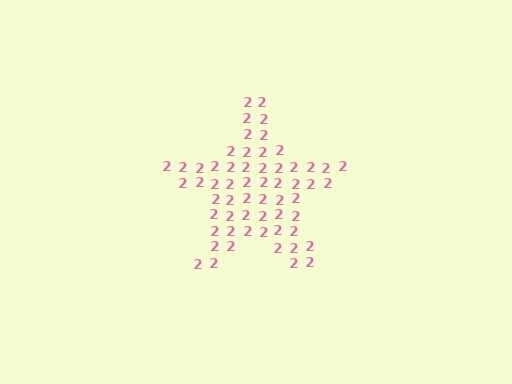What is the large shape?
The large shape is a star.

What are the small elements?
The small elements are digit 2's.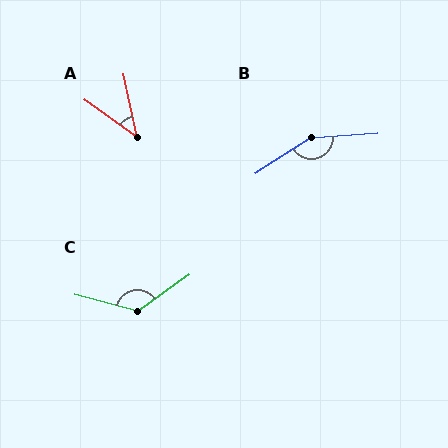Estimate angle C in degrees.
Approximately 129 degrees.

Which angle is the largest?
B, at approximately 151 degrees.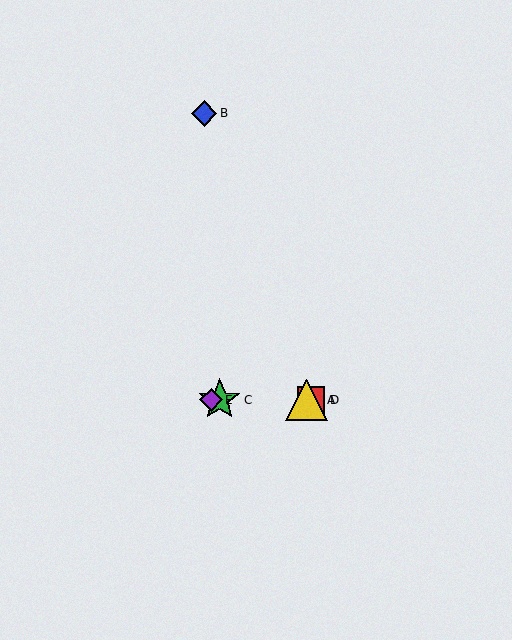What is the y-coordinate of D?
Object D is at y≈400.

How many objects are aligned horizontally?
4 objects (A, C, D, E) are aligned horizontally.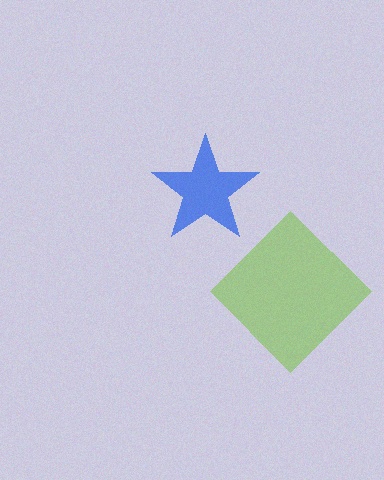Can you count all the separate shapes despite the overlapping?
Yes, there are 2 separate shapes.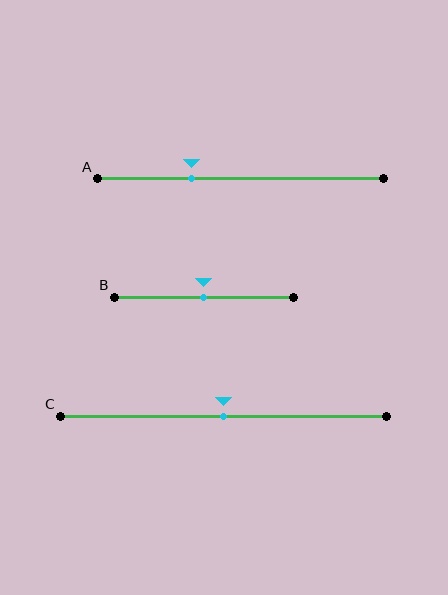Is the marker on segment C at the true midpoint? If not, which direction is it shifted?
Yes, the marker on segment C is at the true midpoint.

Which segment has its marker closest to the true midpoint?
Segment B has its marker closest to the true midpoint.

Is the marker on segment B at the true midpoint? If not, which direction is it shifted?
Yes, the marker on segment B is at the true midpoint.